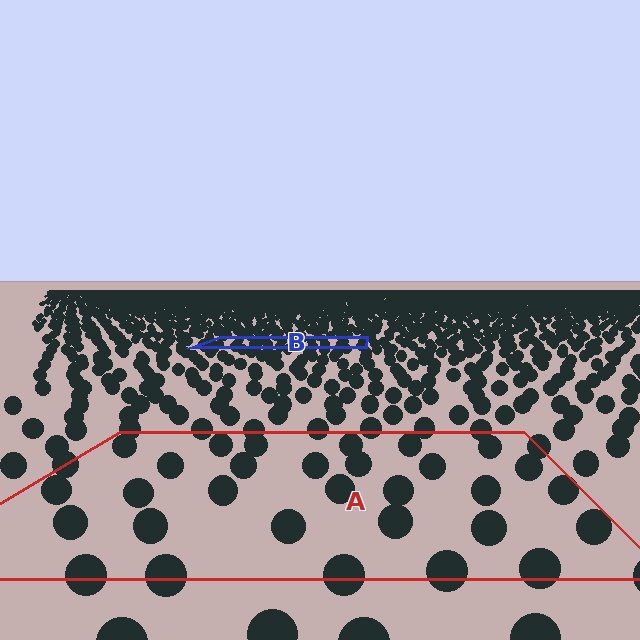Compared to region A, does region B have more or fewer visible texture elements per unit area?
Region B has more texture elements per unit area — they are packed more densely because it is farther away.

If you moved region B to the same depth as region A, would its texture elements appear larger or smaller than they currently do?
They would appear larger. At a closer depth, the same texture elements are projected at a bigger on-screen size.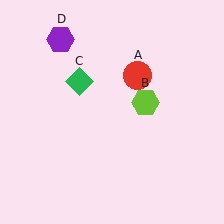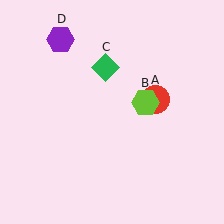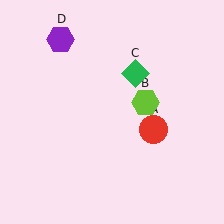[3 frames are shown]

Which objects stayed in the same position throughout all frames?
Lime hexagon (object B) and purple hexagon (object D) remained stationary.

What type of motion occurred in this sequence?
The red circle (object A), green diamond (object C) rotated clockwise around the center of the scene.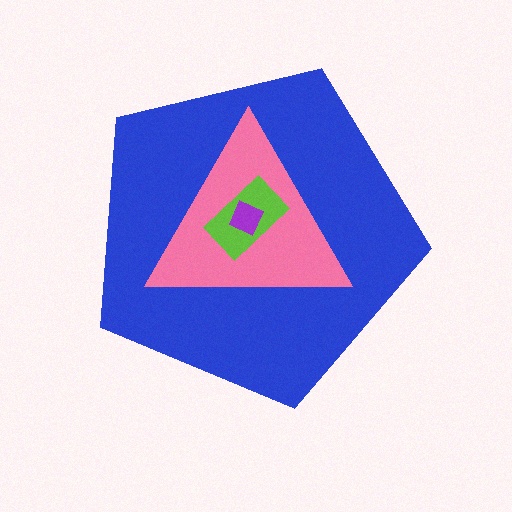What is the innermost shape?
The purple square.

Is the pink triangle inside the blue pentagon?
Yes.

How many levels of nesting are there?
4.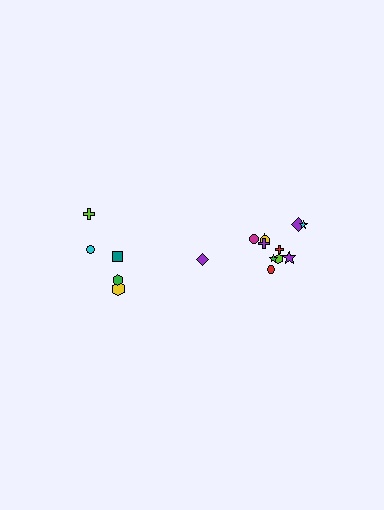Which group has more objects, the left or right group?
The right group.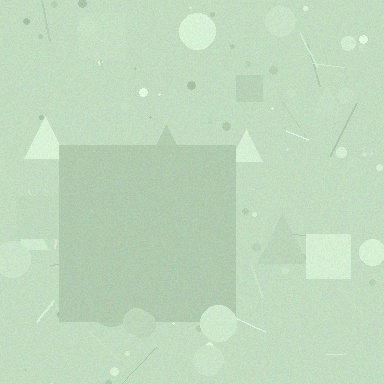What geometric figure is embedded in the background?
A square is embedded in the background.